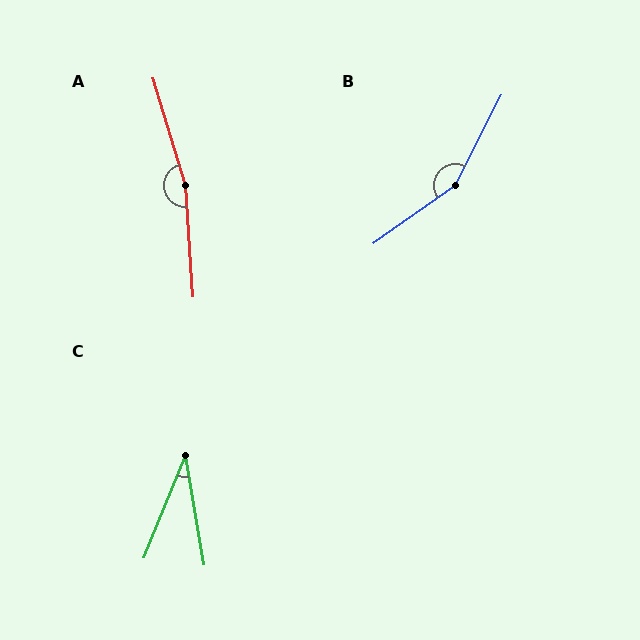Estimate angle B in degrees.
Approximately 153 degrees.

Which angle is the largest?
A, at approximately 167 degrees.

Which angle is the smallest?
C, at approximately 31 degrees.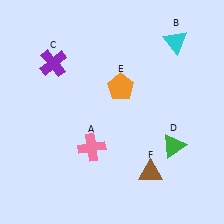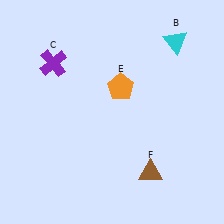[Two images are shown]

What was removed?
The green triangle (D), the pink cross (A) were removed in Image 2.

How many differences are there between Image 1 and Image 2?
There are 2 differences between the two images.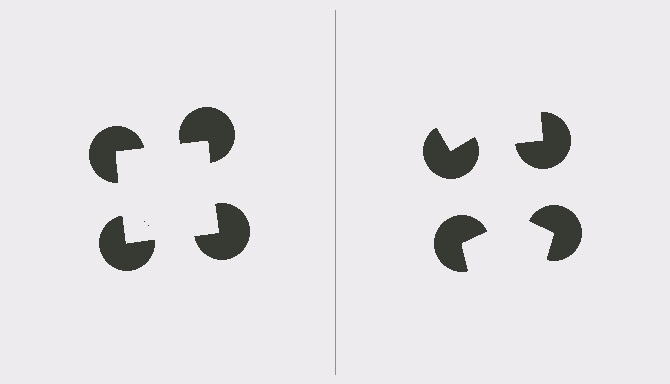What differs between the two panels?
The pac-man discs are positioned identically on both sides; only the wedge orientations differ. On the left they align to a square; on the right they are misaligned.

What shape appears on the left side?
An illusory square.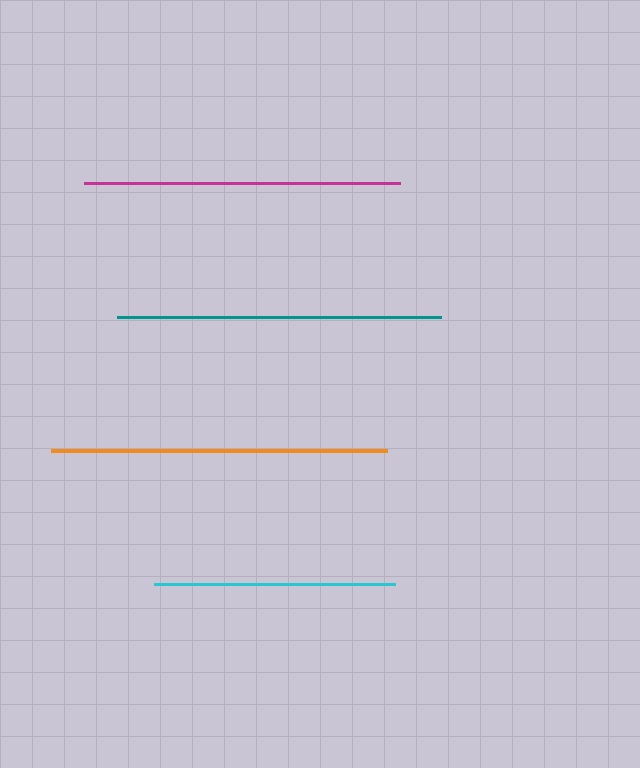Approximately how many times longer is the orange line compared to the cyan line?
The orange line is approximately 1.4 times the length of the cyan line.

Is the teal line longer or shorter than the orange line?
The orange line is longer than the teal line.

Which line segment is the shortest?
The cyan line is the shortest at approximately 241 pixels.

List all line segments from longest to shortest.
From longest to shortest: orange, teal, magenta, cyan.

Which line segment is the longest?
The orange line is the longest at approximately 336 pixels.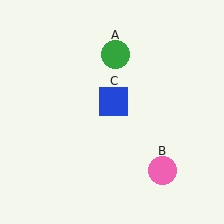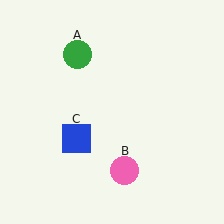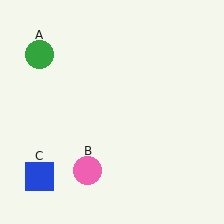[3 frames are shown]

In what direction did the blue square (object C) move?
The blue square (object C) moved down and to the left.